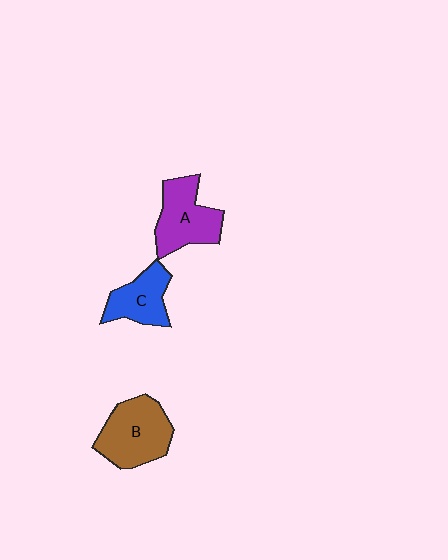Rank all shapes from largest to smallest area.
From largest to smallest: B (brown), A (purple), C (blue).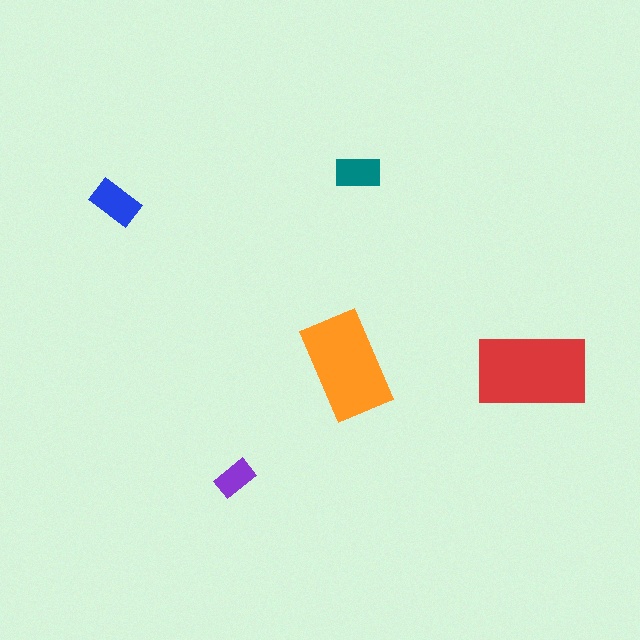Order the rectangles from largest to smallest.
the red one, the orange one, the blue one, the teal one, the purple one.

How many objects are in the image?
There are 5 objects in the image.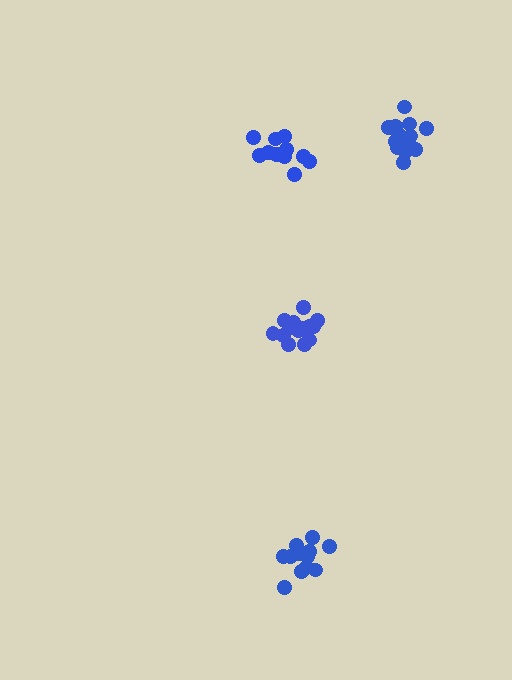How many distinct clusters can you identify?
There are 4 distinct clusters.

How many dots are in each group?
Group 1: 14 dots, Group 2: 15 dots, Group 3: 11 dots, Group 4: 13 dots (53 total).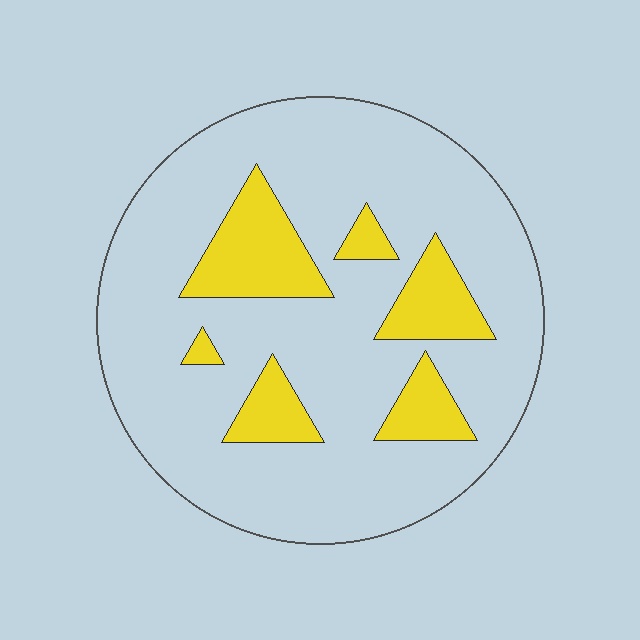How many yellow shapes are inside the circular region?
6.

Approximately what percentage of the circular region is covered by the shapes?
Approximately 20%.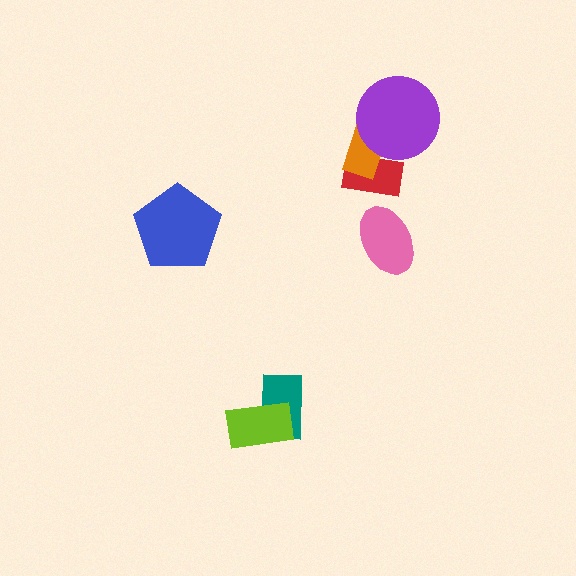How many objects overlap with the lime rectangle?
1 object overlaps with the lime rectangle.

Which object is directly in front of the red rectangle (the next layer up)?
The orange rectangle is directly in front of the red rectangle.